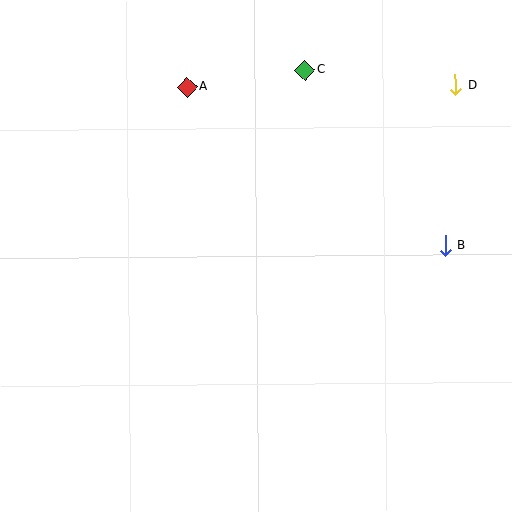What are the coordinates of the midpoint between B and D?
The midpoint between B and D is at (450, 165).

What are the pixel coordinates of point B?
Point B is at (445, 246).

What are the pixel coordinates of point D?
Point D is at (455, 85).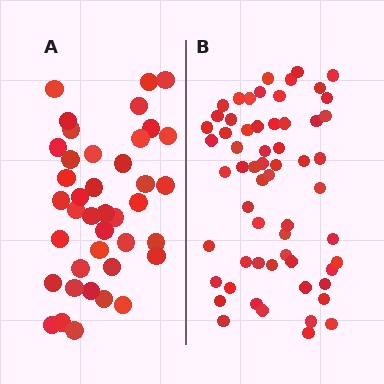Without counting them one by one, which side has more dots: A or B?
Region B (the right region) has more dots.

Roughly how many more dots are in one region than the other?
Region B has approximately 20 more dots than region A.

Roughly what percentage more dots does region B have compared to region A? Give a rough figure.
About 50% more.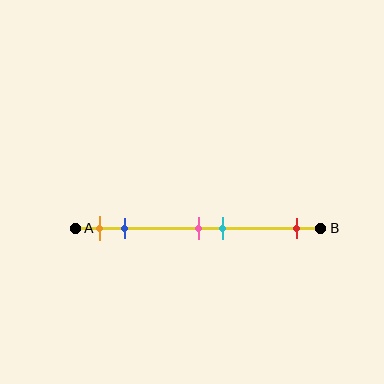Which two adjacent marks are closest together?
The pink and cyan marks are the closest adjacent pair.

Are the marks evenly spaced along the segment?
No, the marks are not evenly spaced.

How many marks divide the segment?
There are 5 marks dividing the segment.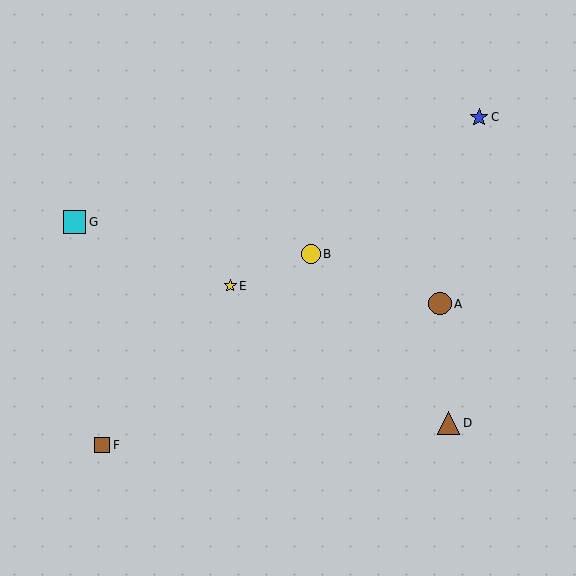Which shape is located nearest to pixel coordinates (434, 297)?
The brown circle (labeled A) at (440, 304) is nearest to that location.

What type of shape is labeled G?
Shape G is a cyan square.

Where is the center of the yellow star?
The center of the yellow star is at (230, 286).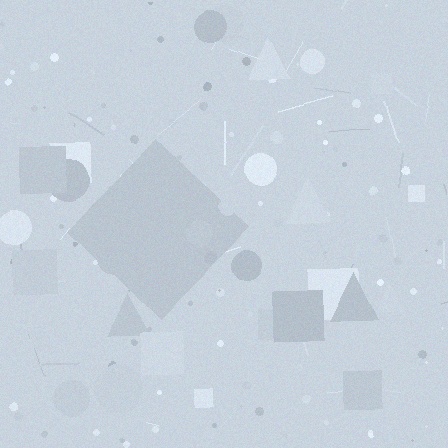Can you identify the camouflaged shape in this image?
The camouflaged shape is a diamond.